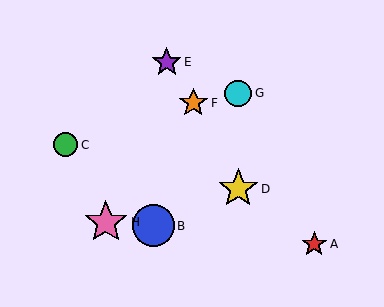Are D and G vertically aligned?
Yes, both are at x≈238.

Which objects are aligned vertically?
Objects D, G are aligned vertically.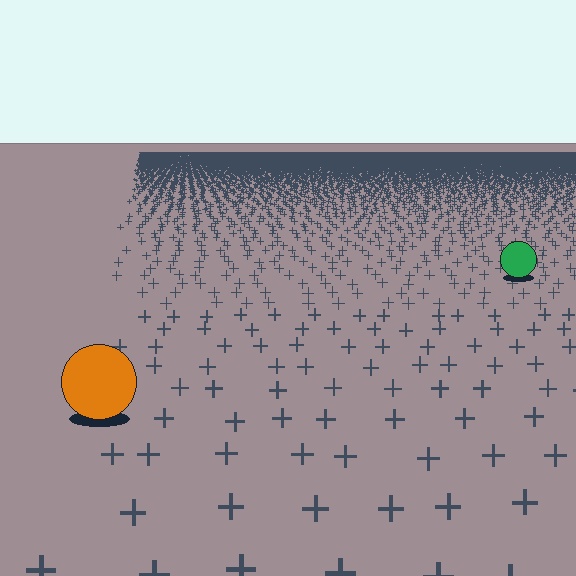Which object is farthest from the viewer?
The green circle is farthest from the viewer. It appears smaller and the ground texture around it is denser.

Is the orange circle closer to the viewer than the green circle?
Yes. The orange circle is closer — you can tell from the texture gradient: the ground texture is coarser near it.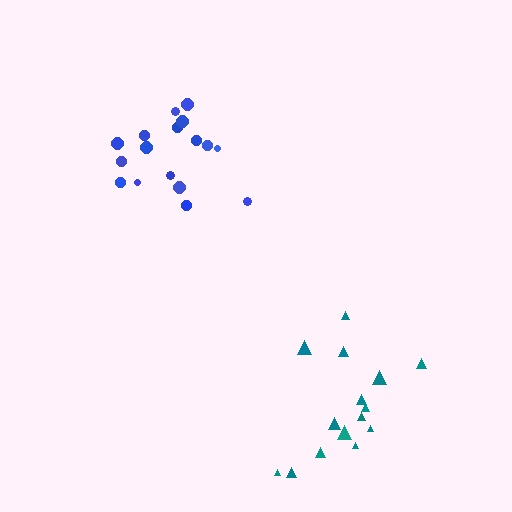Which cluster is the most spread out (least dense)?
Teal.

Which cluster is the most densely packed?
Blue.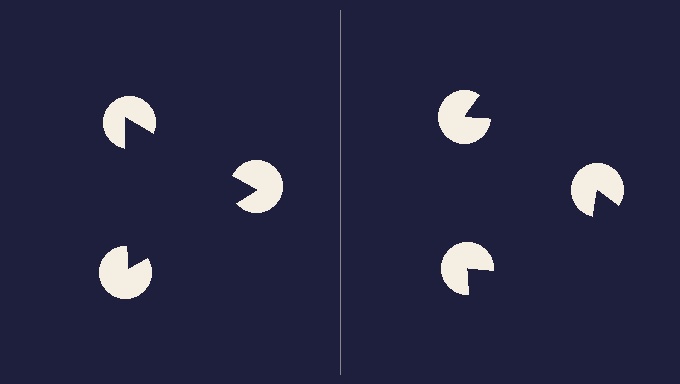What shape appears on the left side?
An illusory triangle.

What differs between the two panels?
The pac-man discs are positioned identically on both sides; only the wedge orientations differ. On the left they align to a triangle; on the right they are misaligned.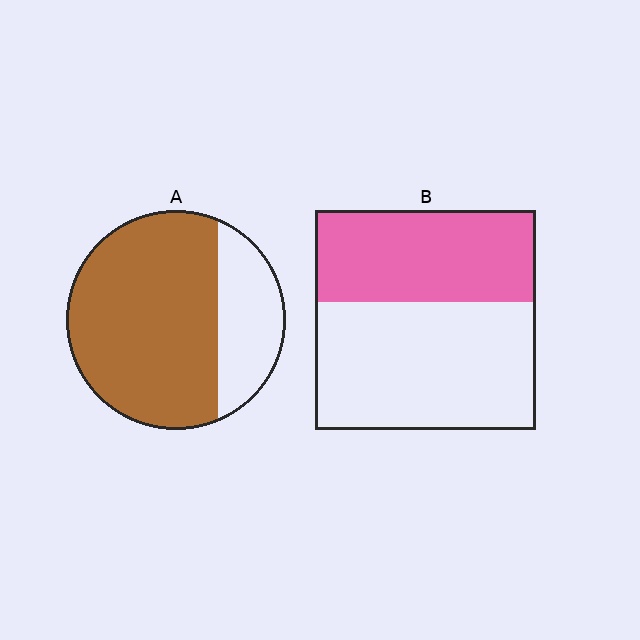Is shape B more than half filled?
No.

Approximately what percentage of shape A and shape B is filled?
A is approximately 75% and B is approximately 40%.